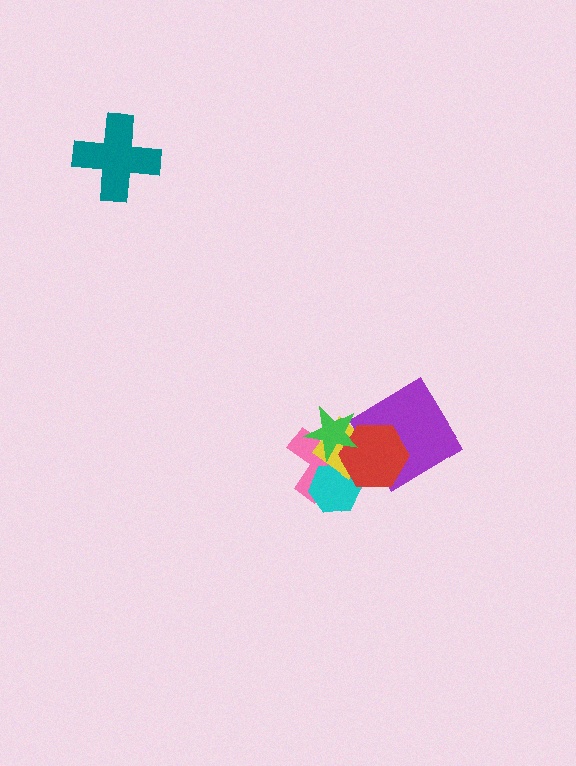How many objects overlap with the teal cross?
0 objects overlap with the teal cross.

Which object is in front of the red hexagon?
The green star is in front of the red hexagon.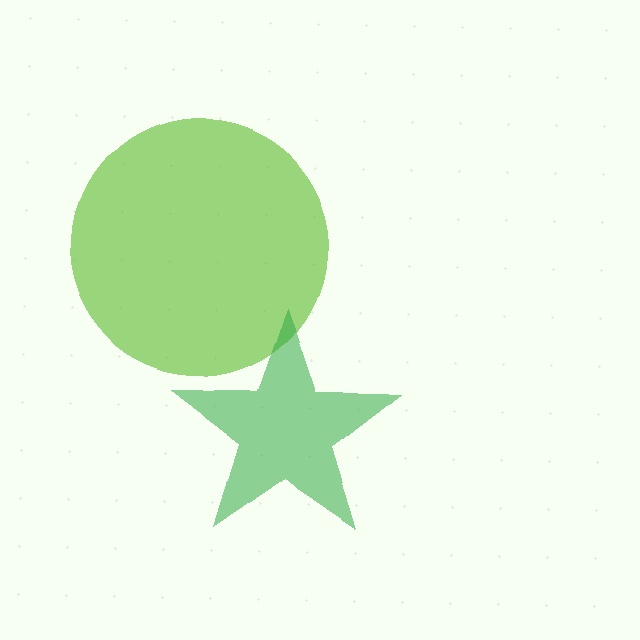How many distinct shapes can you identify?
There are 2 distinct shapes: a lime circle, a green star.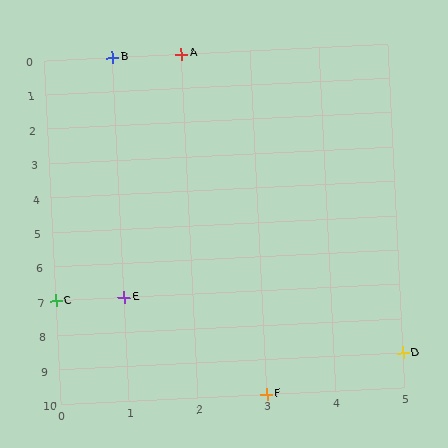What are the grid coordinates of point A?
Point A is at grid coordinates (2, 0).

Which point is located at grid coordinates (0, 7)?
Point C is at (0, 7).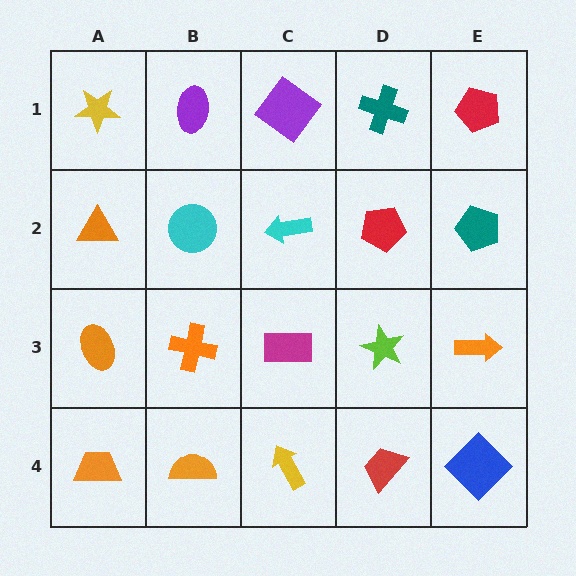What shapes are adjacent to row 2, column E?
A red pentagon (row 1, column E), an orange arrow (row 3, column E), a red pentagon (row 2, column D).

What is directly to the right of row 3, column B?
A magenta rectangle.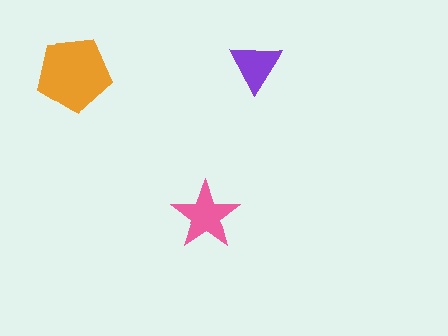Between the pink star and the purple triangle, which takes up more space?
The pink star.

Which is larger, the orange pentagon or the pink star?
The orange pentagon.